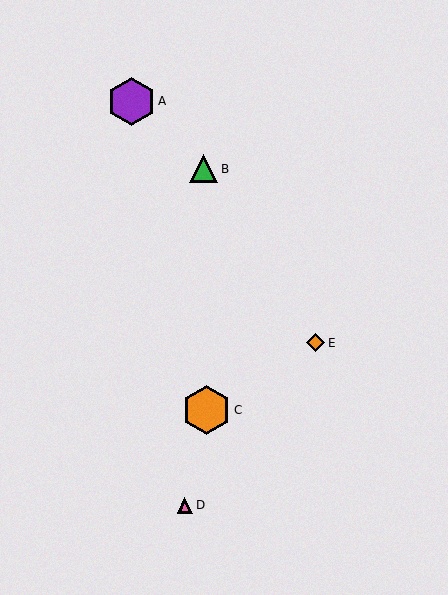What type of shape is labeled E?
Shape E is an orange diamond.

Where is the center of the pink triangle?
The center of the pink triangle is at (185, 506).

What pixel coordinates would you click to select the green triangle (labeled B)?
Click at (203, 169) to select the green triangle B.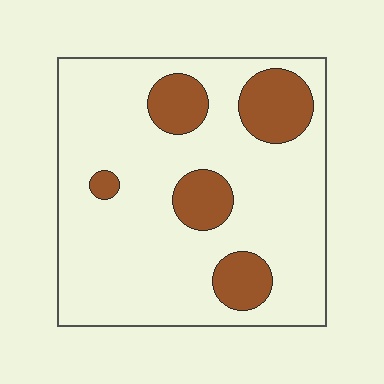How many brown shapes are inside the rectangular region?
5.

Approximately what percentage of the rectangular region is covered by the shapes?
Approximately 20%.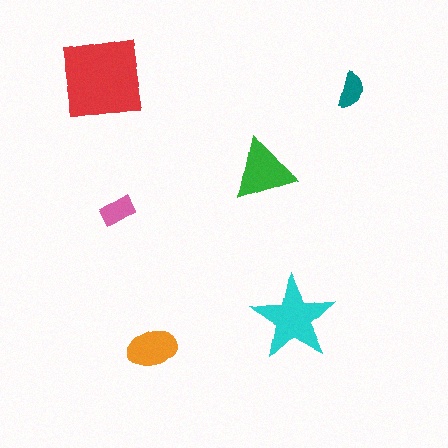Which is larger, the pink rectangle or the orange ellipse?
The orange ellipse.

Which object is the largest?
The red square.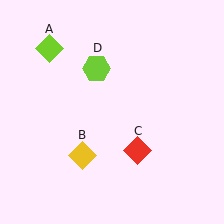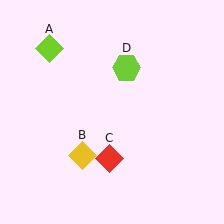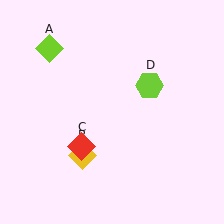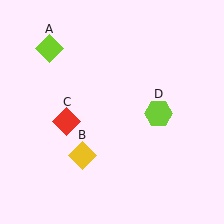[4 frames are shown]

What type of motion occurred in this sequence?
The red diamond (object C), lime hexagon (object D) rotated clockwise around the center of the scene.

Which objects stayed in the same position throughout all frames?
Lime diamond (object A) and yellow diamond (object B) remained stationary.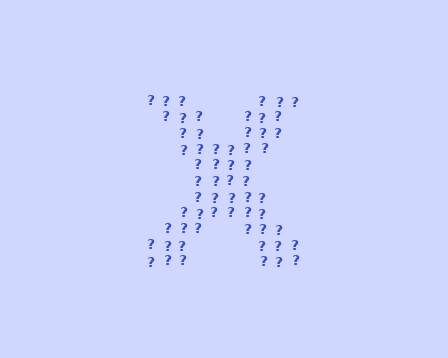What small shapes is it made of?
It is made of small question marks.